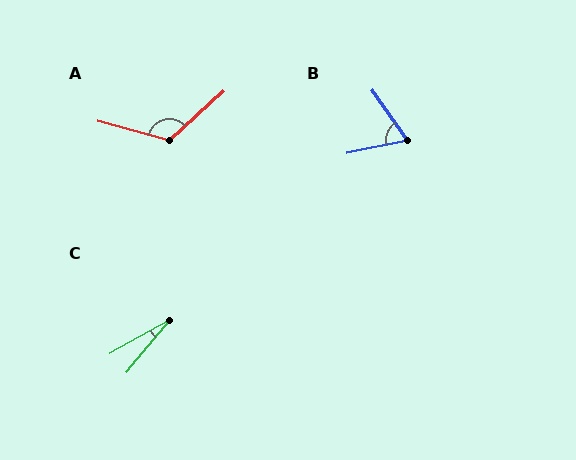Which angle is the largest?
A, at approximately 122 degrees.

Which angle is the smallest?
C, at approximately 21 degrees.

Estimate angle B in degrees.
Approximately 67 degrees.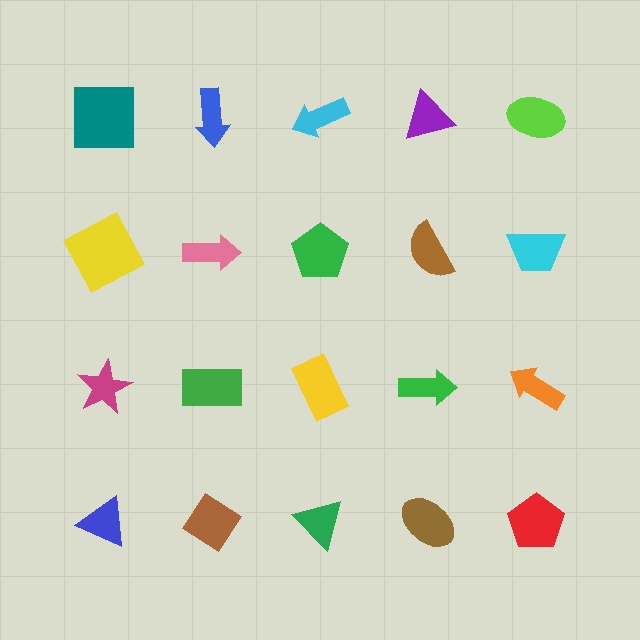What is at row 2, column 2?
A pink arrow.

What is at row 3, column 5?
An orange arrow.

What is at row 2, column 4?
A brown semicircle.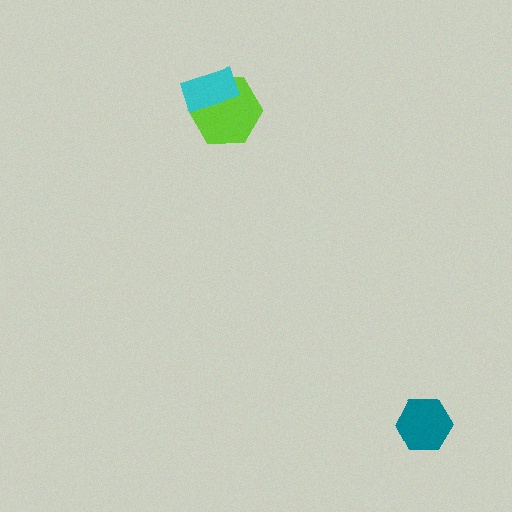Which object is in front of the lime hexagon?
The cyan rectangle is in front of the lime hexagon.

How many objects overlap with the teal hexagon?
0 objects overlap with the teal hexagon.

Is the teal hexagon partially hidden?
No, no other shape covers it.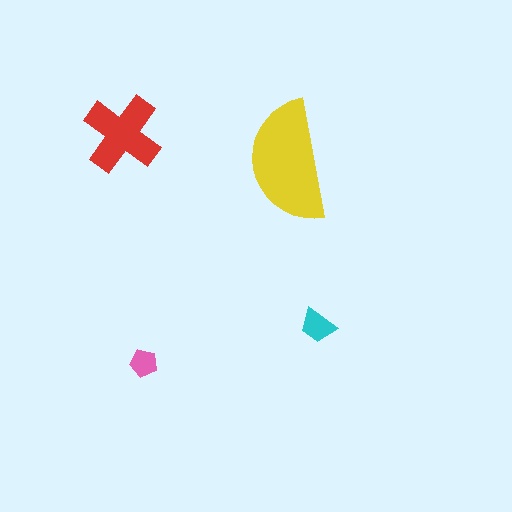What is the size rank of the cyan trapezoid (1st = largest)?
3rd.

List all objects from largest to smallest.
The yellow semicircle, the red cross, the cyan trapezoid, the pink pentagon.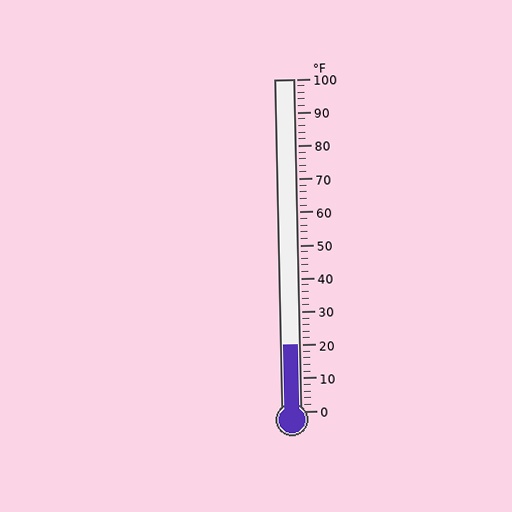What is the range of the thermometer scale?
The thermometer scale ranges from 0°F to 100°F.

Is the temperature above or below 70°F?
The temperature is below 70°F.